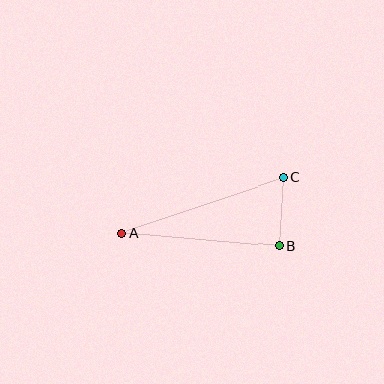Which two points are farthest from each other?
Points A and C are farthest from each other.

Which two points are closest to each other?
Points B and C are closest to each other.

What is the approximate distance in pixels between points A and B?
The distance between A and B is approximately 158 pixels.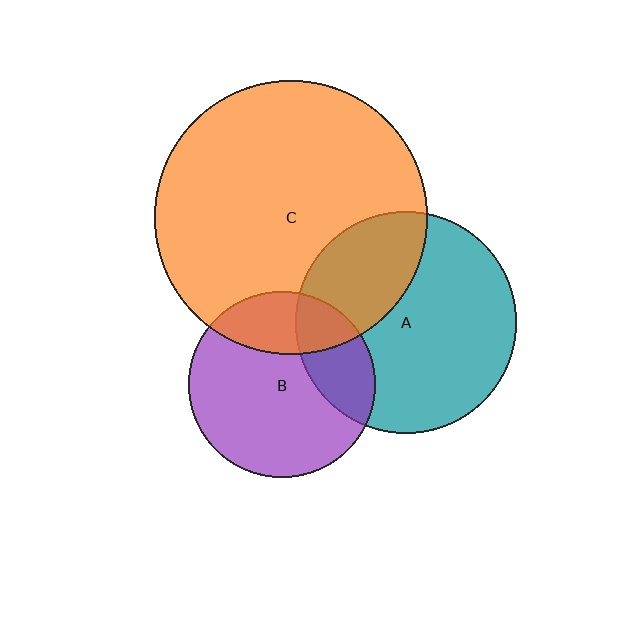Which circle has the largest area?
Circle C (orange).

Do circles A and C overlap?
Yes.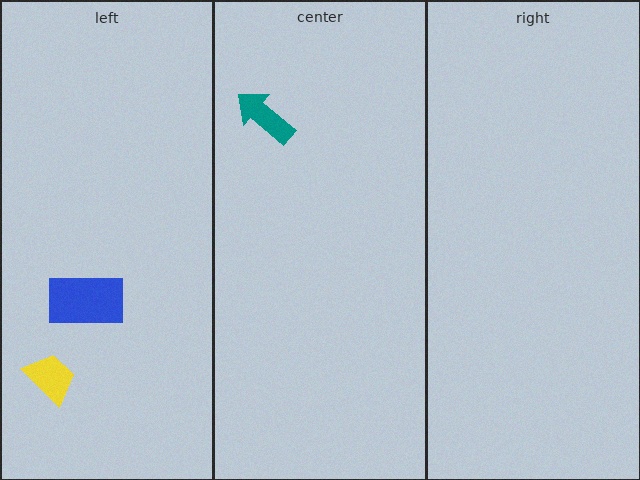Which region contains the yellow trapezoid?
The left region.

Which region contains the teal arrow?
The center region.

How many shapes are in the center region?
1.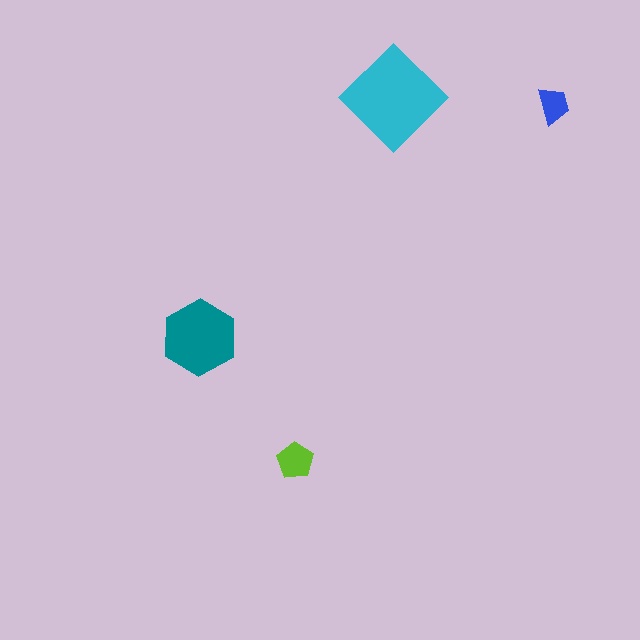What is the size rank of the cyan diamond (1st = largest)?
1st.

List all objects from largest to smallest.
The cyan diamond, the teal hexagon, the lime pentagon, the blue trapezoid.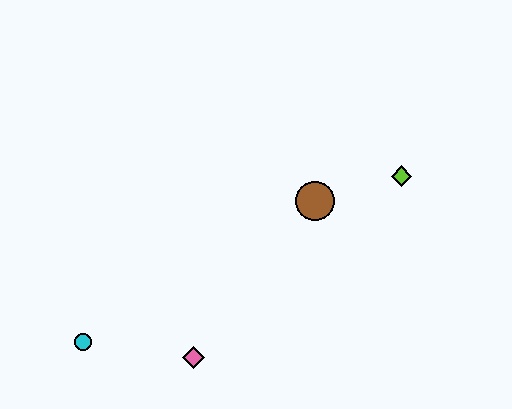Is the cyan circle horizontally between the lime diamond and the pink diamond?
No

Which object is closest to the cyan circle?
The pink diamond is closest to the cyan circle.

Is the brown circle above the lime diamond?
No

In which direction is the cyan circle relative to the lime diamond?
The cyan circle is to the left of the lime diamond.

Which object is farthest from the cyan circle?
The lime diamond is farthest from the cyan circle.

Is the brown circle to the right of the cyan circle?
Yes